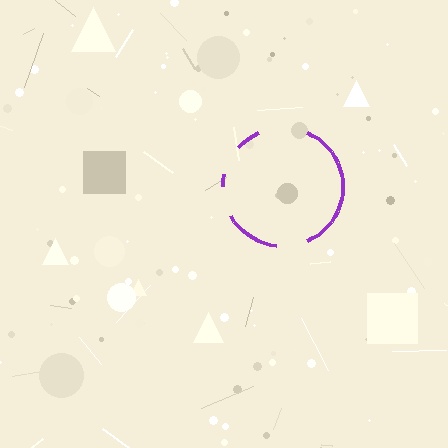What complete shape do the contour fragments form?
The contour fragments form a circle.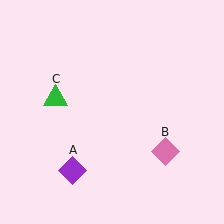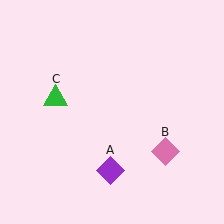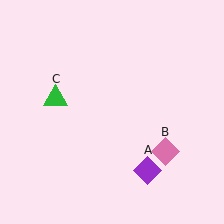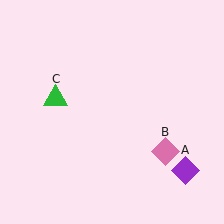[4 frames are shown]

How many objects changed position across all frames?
1 object changed position: purple diamond (object A).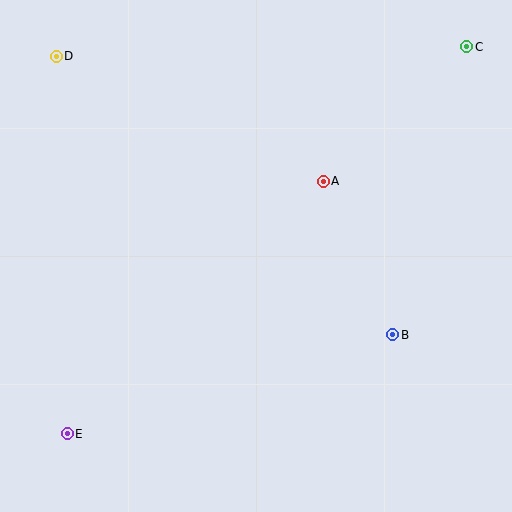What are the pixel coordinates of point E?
Point E is at (67, 434).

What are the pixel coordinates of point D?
Point D is at (56, 56).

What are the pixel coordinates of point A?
Point A is at (323, 181).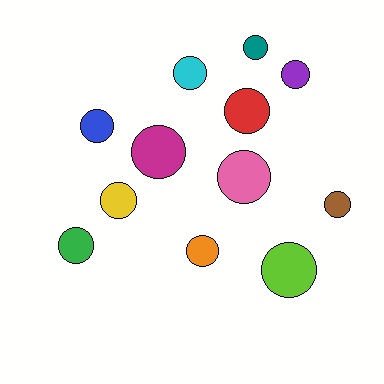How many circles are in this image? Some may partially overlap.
There are 12 circles.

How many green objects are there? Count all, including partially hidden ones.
There is 1 green object.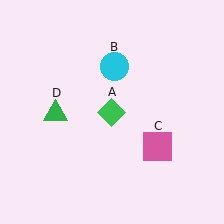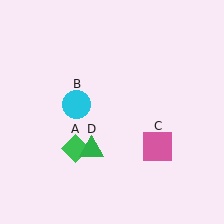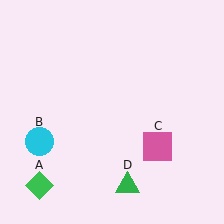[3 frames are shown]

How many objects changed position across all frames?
3 objects changed position: green diamond (object A), cyan circle (object B), green triangle (object D).